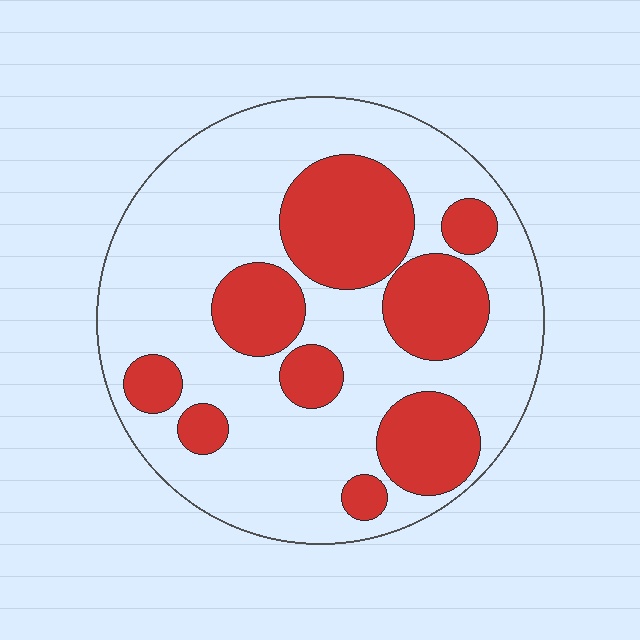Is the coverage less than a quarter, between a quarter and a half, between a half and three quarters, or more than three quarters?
Between a quarter and a half.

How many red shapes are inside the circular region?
9.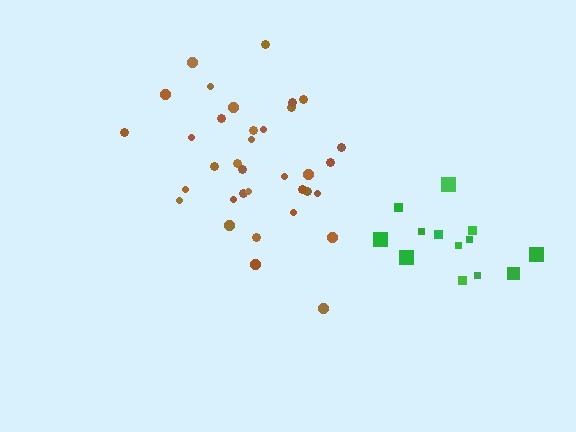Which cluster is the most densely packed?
Brown.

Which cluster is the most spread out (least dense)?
Green.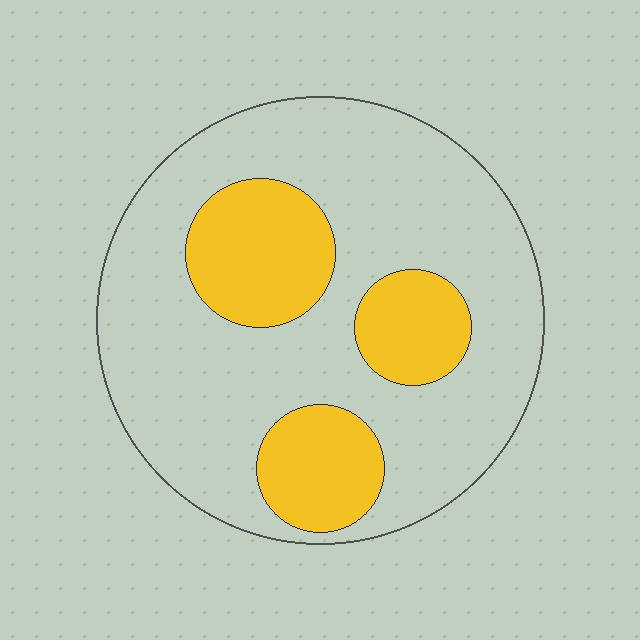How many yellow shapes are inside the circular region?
3.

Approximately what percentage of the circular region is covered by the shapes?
Approximately 25%.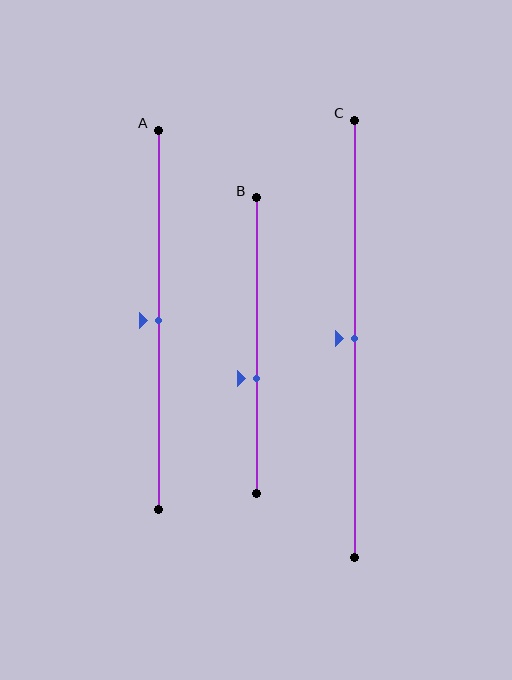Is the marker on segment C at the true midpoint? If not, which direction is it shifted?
Yes, the marker on segment C is at the true midpoint.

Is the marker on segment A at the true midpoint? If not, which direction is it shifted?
Yes, the marker on segment A is at the true midpoint.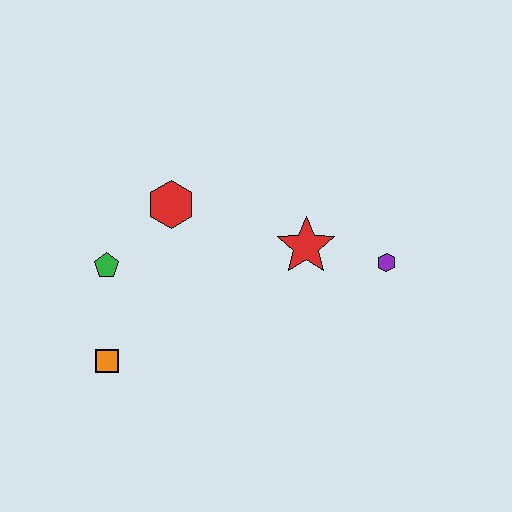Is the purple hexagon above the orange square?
Yes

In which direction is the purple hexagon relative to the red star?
The purple hexagon is to the right of the red star.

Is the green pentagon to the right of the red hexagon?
No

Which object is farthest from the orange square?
The purple hexagon is farthest from the orange square.